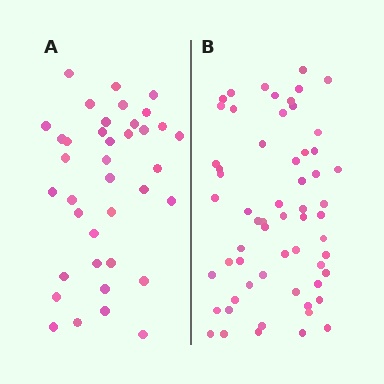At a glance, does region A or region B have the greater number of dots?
Region B (the right region) has more dots.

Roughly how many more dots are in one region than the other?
Region B has approximately 20 more dots than region A.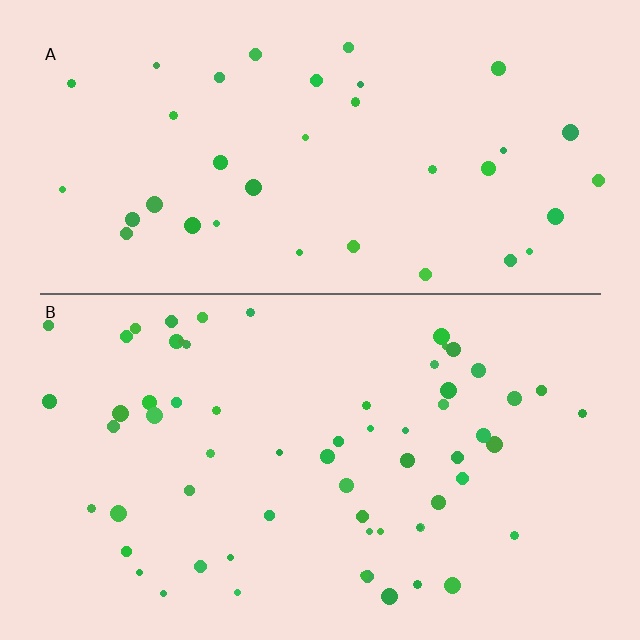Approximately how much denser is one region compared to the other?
Approximately 1.6× — region B over region A.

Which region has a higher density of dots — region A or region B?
B (the bottom).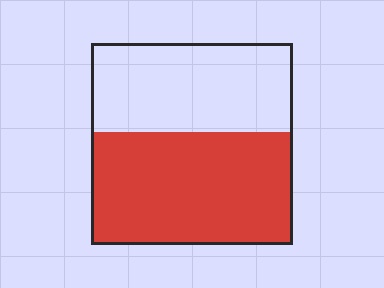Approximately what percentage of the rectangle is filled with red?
Approximately 55%.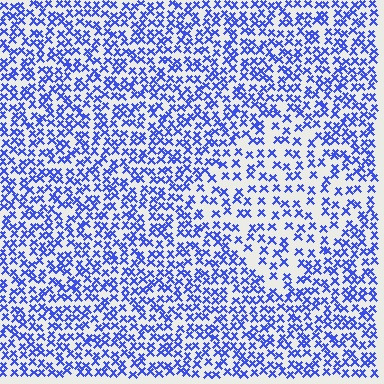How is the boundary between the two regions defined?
The boundary is defined by a change in element density (approximately 1.8x ratio). All elements are the same color, size, and shape.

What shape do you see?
I see a diamond.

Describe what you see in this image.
The image contains small blue elements arranged at two different densities. A diamond-shaped region is visible where the elements are less densely packed than the surrounding area.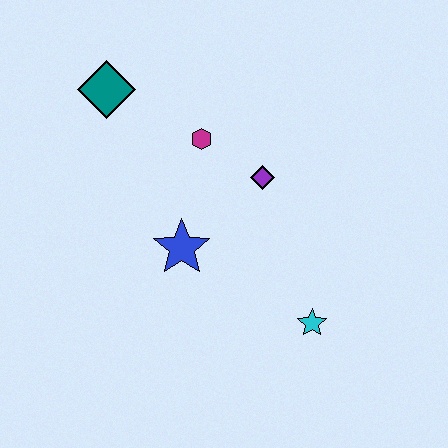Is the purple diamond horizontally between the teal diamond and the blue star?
No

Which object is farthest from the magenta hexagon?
The cyan star is farthest from the magenta hexagon.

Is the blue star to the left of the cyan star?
Yes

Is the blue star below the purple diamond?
Yes